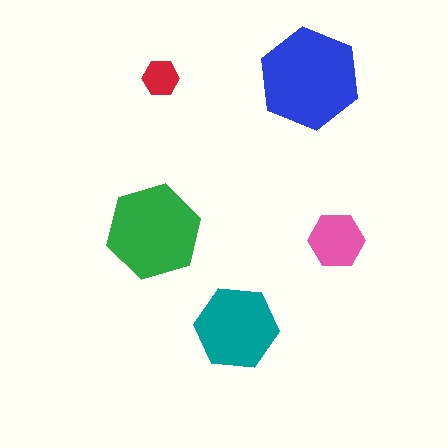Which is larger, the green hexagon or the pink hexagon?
The green one.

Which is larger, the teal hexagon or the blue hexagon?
The blue one.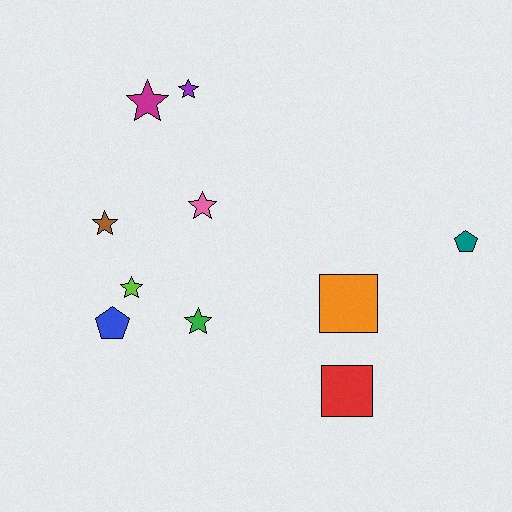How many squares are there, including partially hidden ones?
There are 2 squares.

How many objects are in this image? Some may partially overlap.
There are 10 objects.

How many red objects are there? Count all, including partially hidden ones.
There is 1 red object.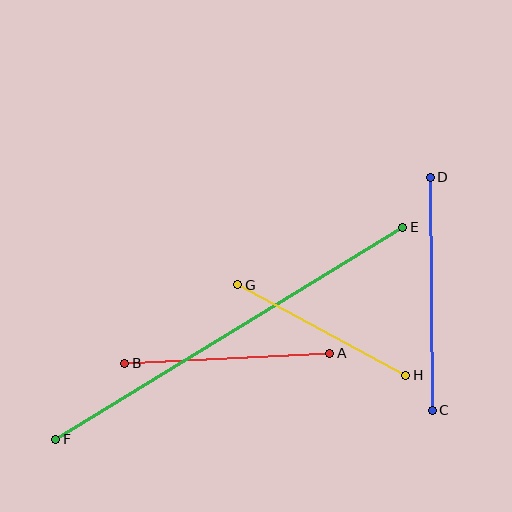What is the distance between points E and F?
The distance is approximately 407 pixels.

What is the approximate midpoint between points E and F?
The midpoint is at approximately (229, 333) pixels.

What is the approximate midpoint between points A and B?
The midpoint is at approximately (227, 358) pixels.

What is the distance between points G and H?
The distance is approximately 191 pixels.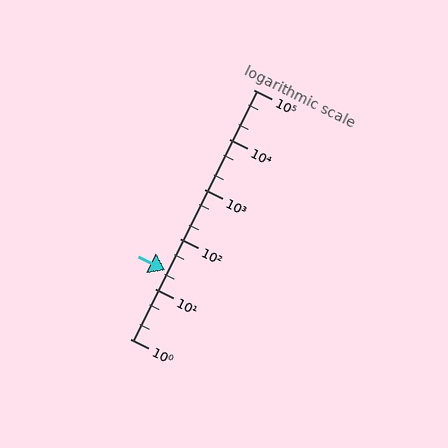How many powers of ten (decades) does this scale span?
The scale spans 5 decades, from 1 to 100000.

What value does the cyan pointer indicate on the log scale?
The pointer indicates approximately 24.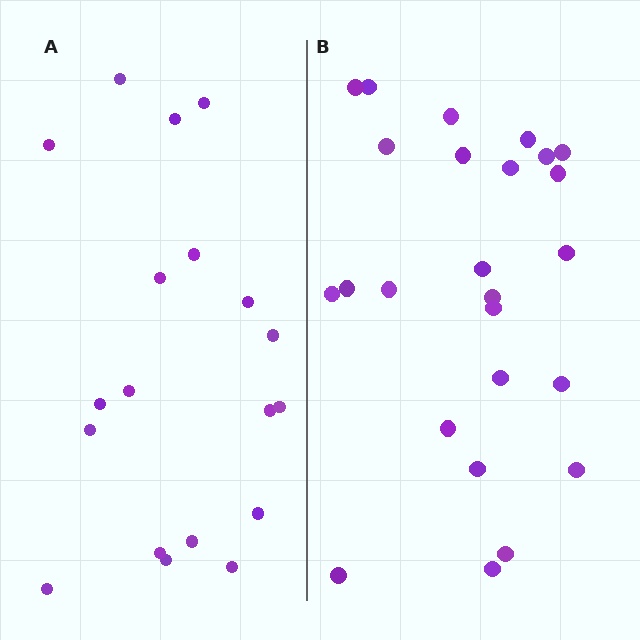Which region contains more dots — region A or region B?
Region B (the right region) has more dots.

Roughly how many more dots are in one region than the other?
Region B has about 6 more dots than region A.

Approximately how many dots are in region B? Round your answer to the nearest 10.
About 20 dots. (The exact count is 25, which rounds to 20.)